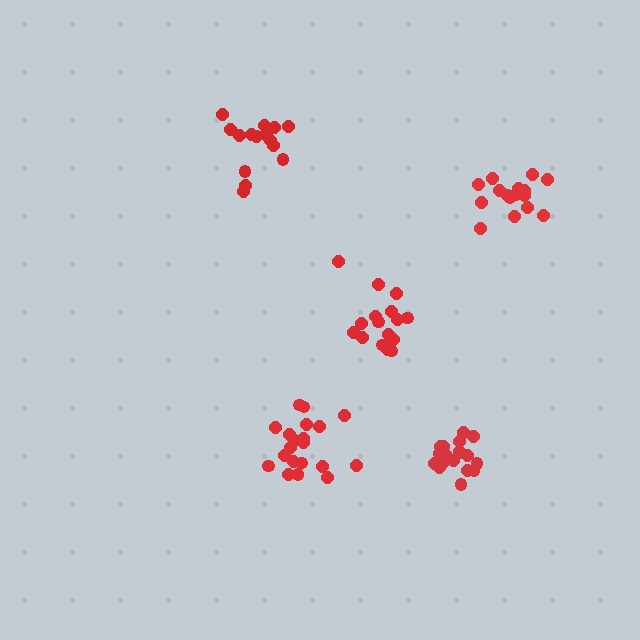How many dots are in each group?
Group 1: 15 dots, Group 2: 20 dots, Group 3: 18 dots, Group 4: 16 dots, Group 5: 16 dots (85 total).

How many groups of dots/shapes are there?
There are 5 groups.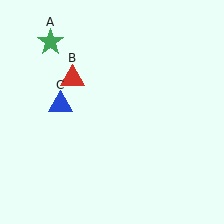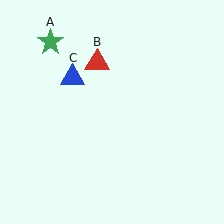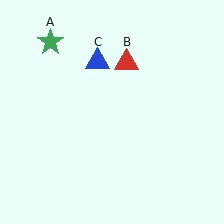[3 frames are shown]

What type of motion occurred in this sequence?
The red triangle (object B), blue triangle (object C) rotated clockwise around the center of the scene.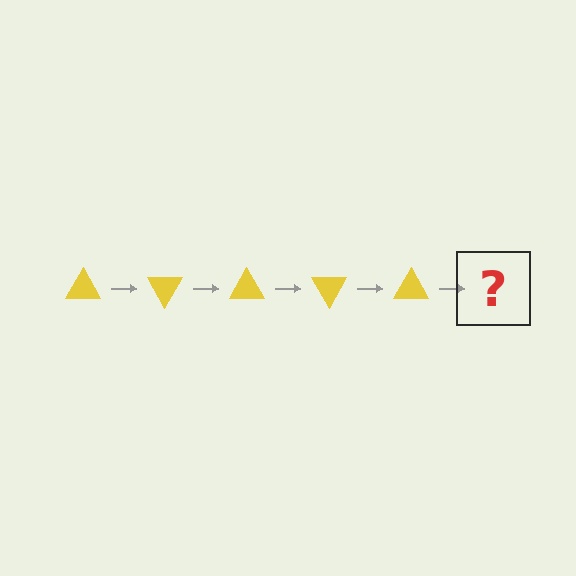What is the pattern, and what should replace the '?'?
The pattern is that the triangle rotates 60 degrees each step. The '?' should be a yellow triangle rotated 300 degrees.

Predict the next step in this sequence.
The next step is a yellow triangle rotated 300 degrees.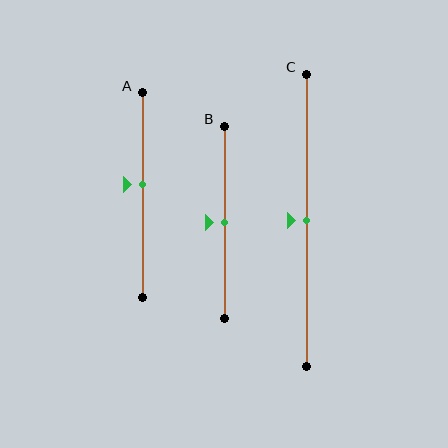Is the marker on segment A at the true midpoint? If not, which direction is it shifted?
No, the marker on segment A is shifted upward by about 5% of the segment length.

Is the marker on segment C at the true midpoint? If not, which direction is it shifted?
Yes, the marker on segment C is at the true midpoint.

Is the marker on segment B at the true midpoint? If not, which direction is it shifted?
Yes, the marker on segment B is at the true midpoint.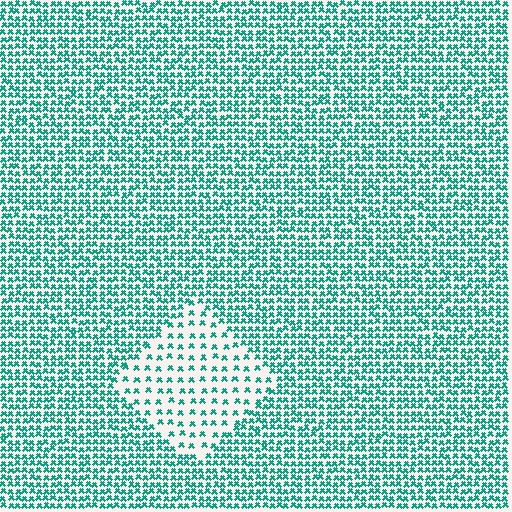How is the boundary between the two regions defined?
The boundary is defined by a change in element density (approximately 2.4x ratio). All elements are the same color, size, and shape.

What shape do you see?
I see a diamond.